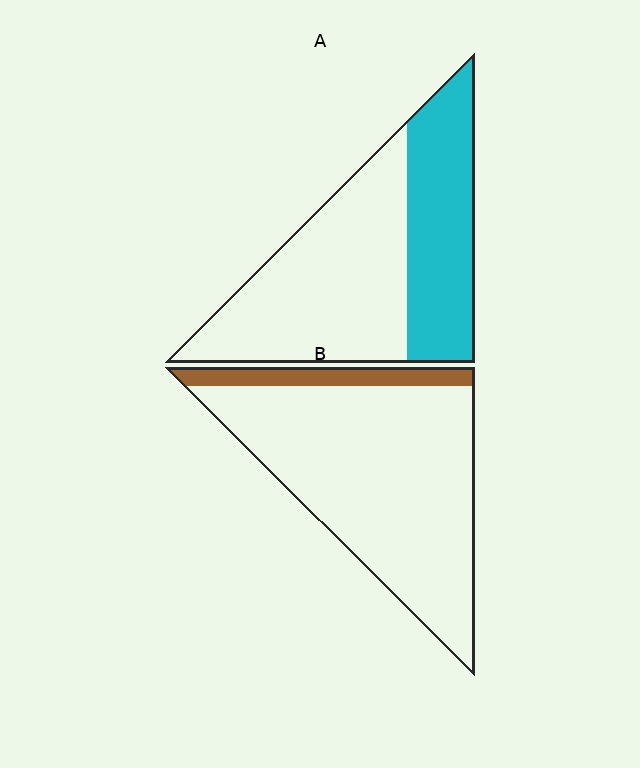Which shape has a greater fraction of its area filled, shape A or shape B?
Shape A.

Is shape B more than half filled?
No.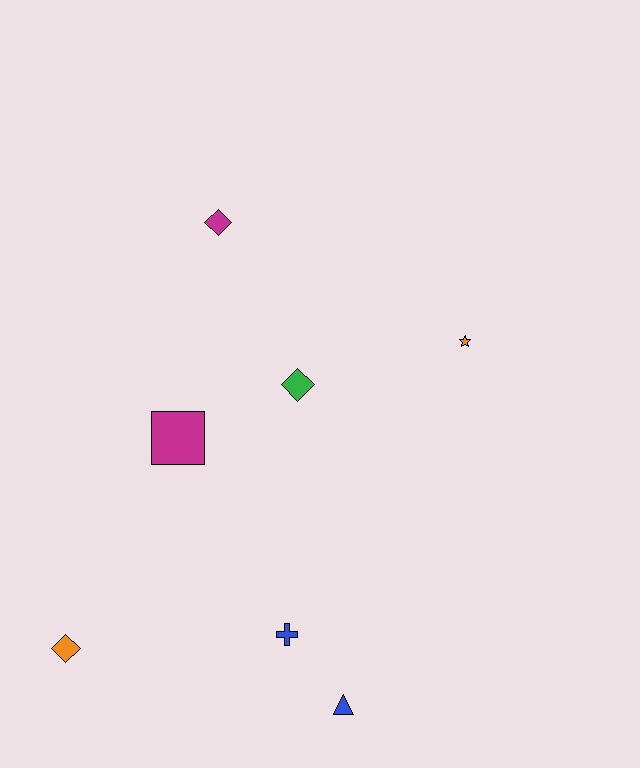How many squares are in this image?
There is 1 square.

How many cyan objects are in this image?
There are no cyan objects.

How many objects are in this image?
There are 7 objects.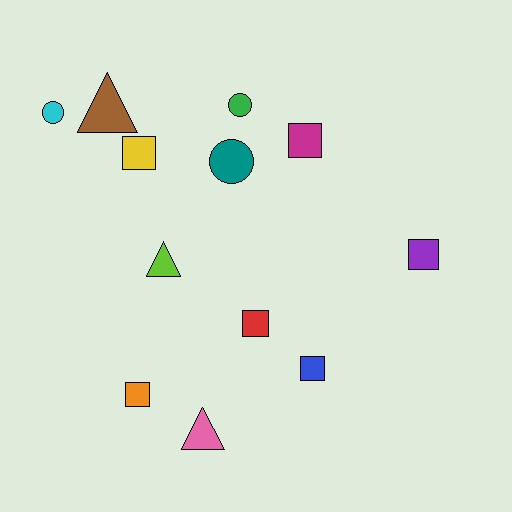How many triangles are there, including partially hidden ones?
There are 3 triangles.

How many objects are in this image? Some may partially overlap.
There are 12 objects.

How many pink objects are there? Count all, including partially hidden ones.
There is 1 pink object.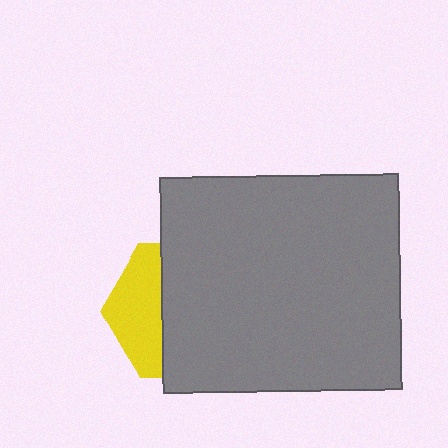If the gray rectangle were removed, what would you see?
You would see the complete yellow hexagon.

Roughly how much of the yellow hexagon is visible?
A small part of it is visible (roughly 35%).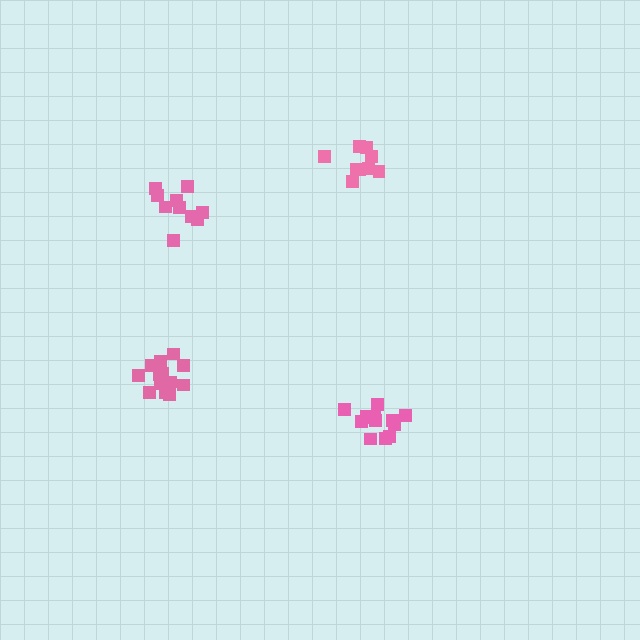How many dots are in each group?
Group 1: 10 dots, Group 2: 13 dots, Group 3: 12 dots, Group 4: 9 dots (44 total).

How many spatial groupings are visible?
There are 4 spatial groupings.